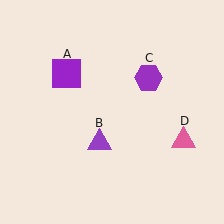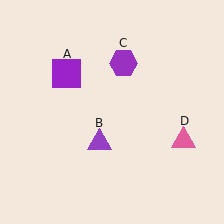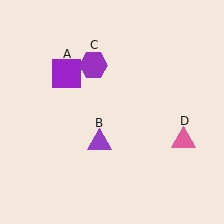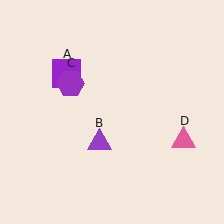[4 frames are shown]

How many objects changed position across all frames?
1 object changed position: purple hexagon (object C).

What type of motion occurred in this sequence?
The purple hexagon (object C) rotated counterclockwise around the center of the scene.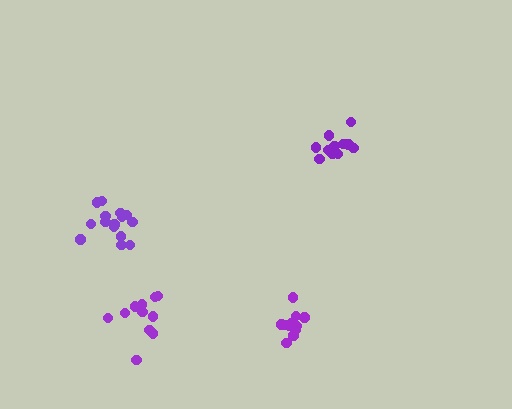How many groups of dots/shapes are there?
There are 4 groups.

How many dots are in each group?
Group 1: 16 dots, Group 2: 11 dots, Group 3: 11 dots, Group 4: 11 dots (49 total).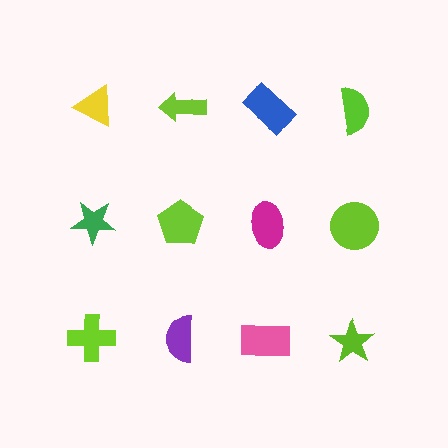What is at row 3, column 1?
A lime cross.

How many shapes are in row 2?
4 shapes.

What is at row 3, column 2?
A purple semicircle.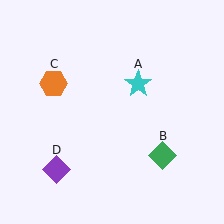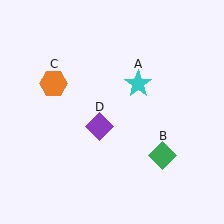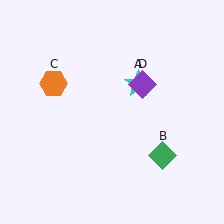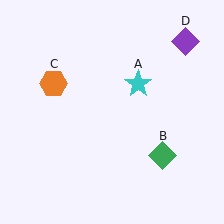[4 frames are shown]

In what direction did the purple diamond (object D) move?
The purple diamond (object D) moved up and to the right.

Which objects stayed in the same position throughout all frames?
Cyan star (object A) and green diamond (object B) and orange hexagon (object C) remained stationary.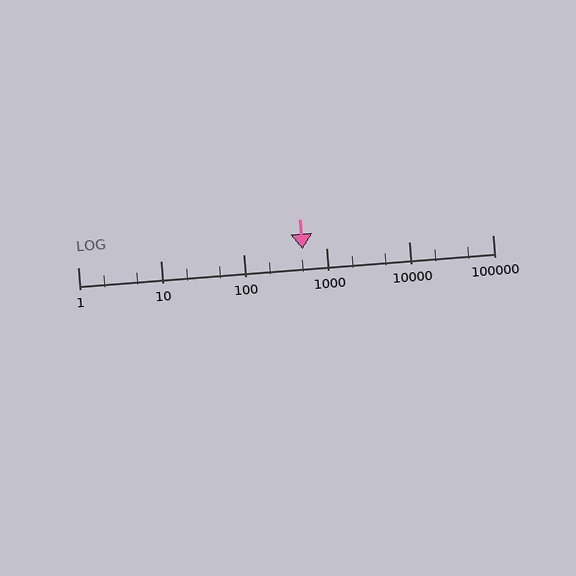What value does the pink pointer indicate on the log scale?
The pointer indicates approximately 520.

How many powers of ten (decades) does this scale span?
The scale spans 5 decades, from 1 to 100000.